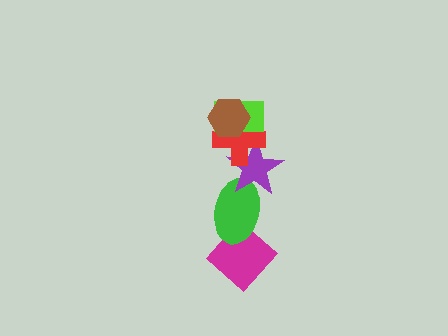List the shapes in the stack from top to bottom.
From top to bottom: the brown hexagon, the lime rectangle, the red cross, the purple star, the green ellipse, the magenta diamond.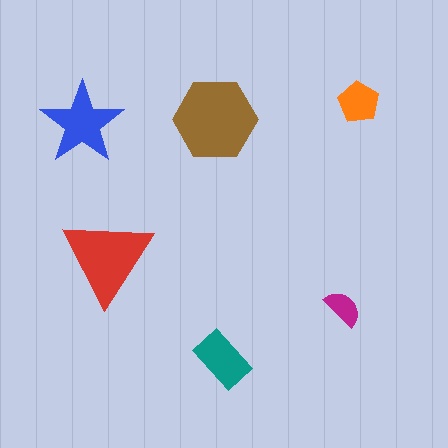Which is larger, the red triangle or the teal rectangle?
The red triangle.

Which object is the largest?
The brown hexagon.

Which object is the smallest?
The magenta semicircle.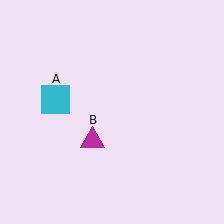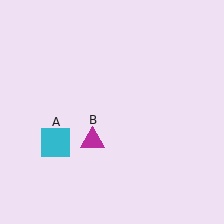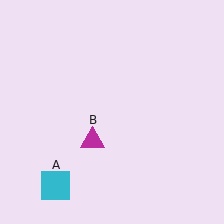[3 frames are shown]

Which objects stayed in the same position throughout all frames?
Magenta triangle (object B) remained stationary.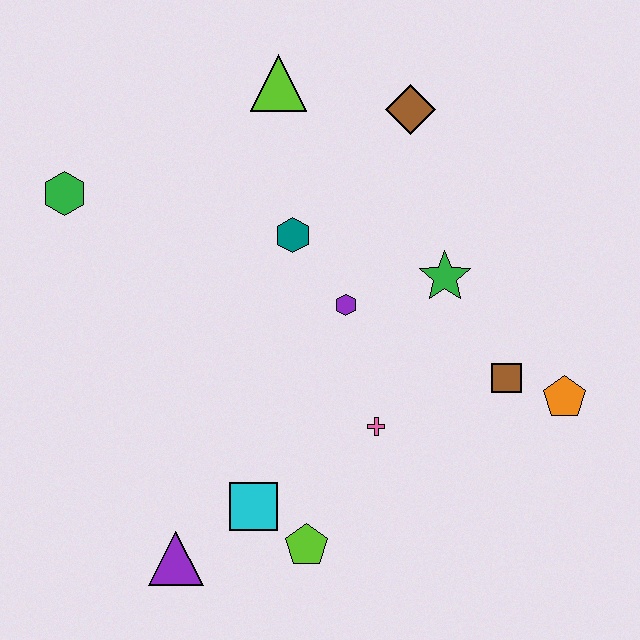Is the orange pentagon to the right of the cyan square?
Yes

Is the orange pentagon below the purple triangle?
No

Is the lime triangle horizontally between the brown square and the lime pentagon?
No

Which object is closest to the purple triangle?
The cyan square is closest to the purple triangle.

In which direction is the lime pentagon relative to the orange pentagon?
The lime pentagon is to the left of the orange pentagon.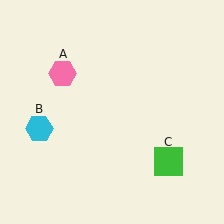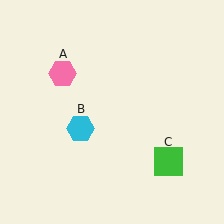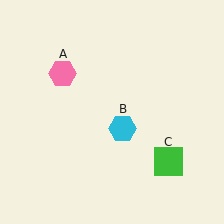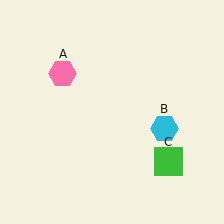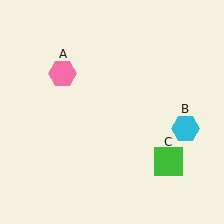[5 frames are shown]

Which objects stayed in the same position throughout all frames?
Pink hexagon (object A) and green square (object C) remained stationary.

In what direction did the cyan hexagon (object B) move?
The cyan hexagon (object B) moved right.